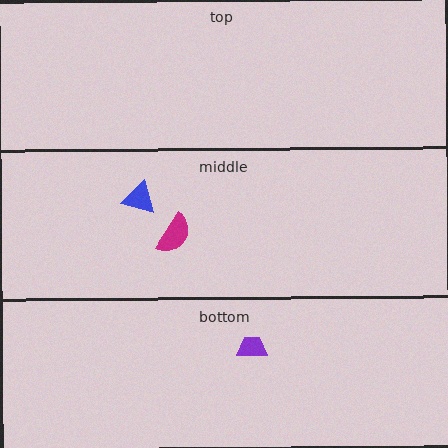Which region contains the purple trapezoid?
The bottom region.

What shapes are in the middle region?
The blue triangle, the magenta semicircle.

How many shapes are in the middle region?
2.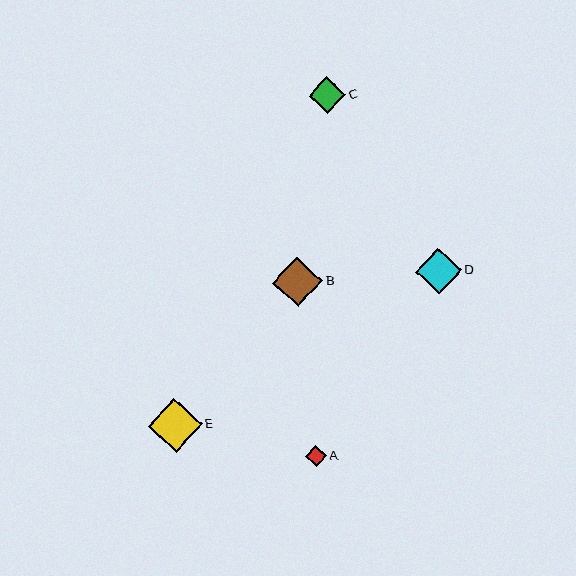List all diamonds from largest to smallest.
From largest to smallest: E, B, D, C, A.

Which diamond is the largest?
Diamond E is the largest with a size of approximately 54 pixels.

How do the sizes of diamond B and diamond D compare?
Diamond B and diamond D are approximately the same size.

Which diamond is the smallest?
Diamond A is the smallest with a size of approximately 20 pixels.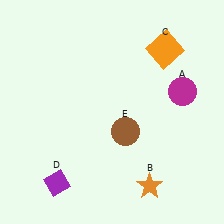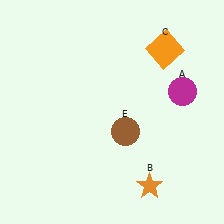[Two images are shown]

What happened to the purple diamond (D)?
The purple diamond (D) was removed in Image 2. It was in the bottom-left area of Image 1.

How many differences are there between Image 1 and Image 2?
There is 1 difference between the two images.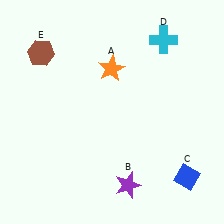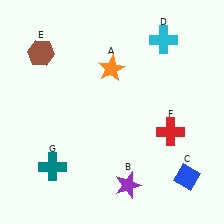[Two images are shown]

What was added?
A red cross (F), a teal cross (G) were added in Image 2.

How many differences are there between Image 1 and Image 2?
There are 2 differences between the two images.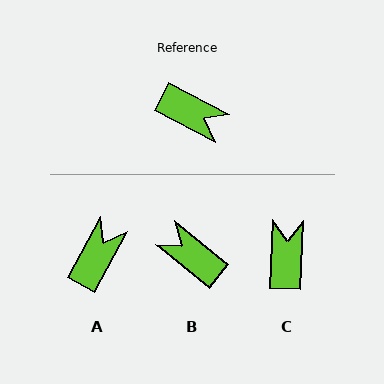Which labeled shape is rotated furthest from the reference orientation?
B, about 168 degrees away.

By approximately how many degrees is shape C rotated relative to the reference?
Approximately 114 degrees counter-clockwise.